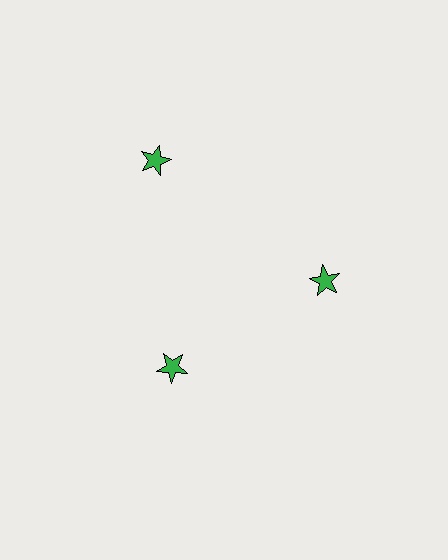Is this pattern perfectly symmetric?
No. The 3 green stars are arranged in a ring, but one element near the 11 o'clock position is pushed outward from the center, breaking the 3-fold rotational symmetry.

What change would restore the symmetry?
The symmetry would be restored by moving it inward, back onto the ring so that all 3 stars sit at equal angles and equal distance from the center.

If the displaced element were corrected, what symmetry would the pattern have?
It would have 3-fold rotational symmetry — the pattern would map onto itself every 120 degrees.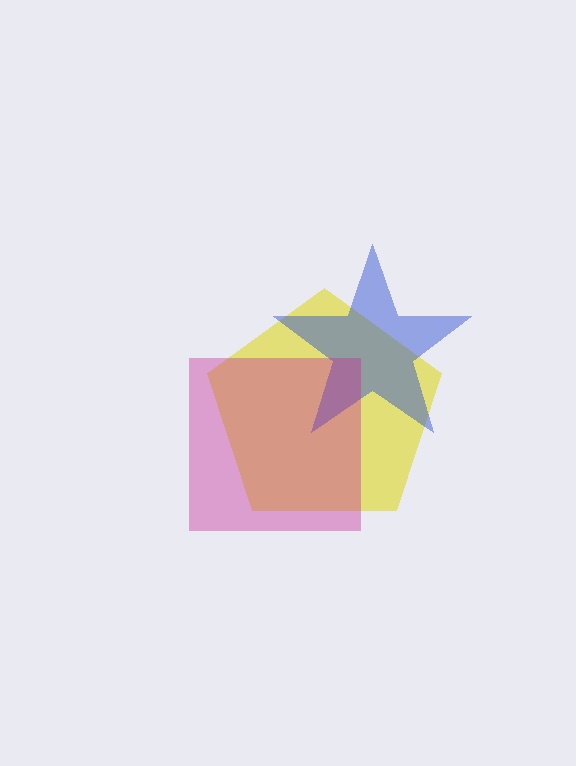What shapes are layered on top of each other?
The layered shapes are: a yellow pentagon, a blue star, a magenta square.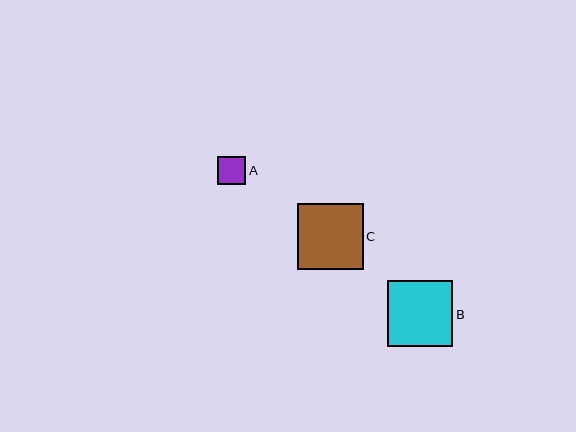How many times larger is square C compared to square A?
Square C is approximately 2.4 times the size of square A.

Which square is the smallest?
Square A is the smallest with a size of approximately 28 pixels.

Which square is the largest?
Square C is the largest with a size of approximately 66 pixels.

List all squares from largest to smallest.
From largest to smallest: C, B, A.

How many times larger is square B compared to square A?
Square B is approximately 2.4 times the size of square A.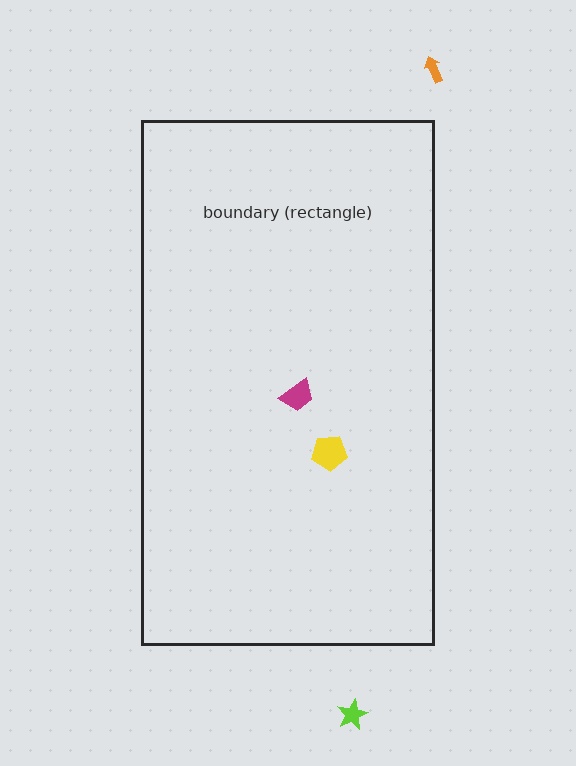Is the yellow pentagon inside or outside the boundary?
Inside.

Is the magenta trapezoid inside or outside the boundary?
Inside.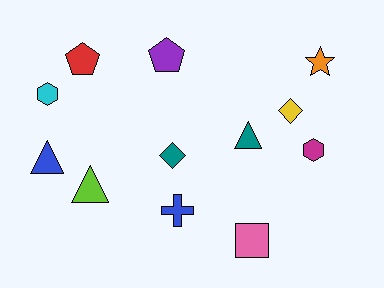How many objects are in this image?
There are 12 objects.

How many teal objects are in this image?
There are 2 teal objects.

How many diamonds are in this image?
There are 2 diamonds.